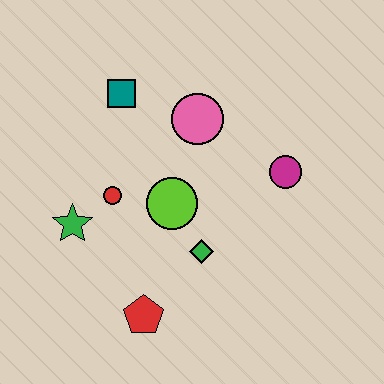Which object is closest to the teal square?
The pink circle is closest to the teal square.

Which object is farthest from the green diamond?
The teal square is farthest from the green diamond.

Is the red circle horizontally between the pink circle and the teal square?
No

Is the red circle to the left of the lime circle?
Yes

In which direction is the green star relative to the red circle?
The green star is to the left of the red circle.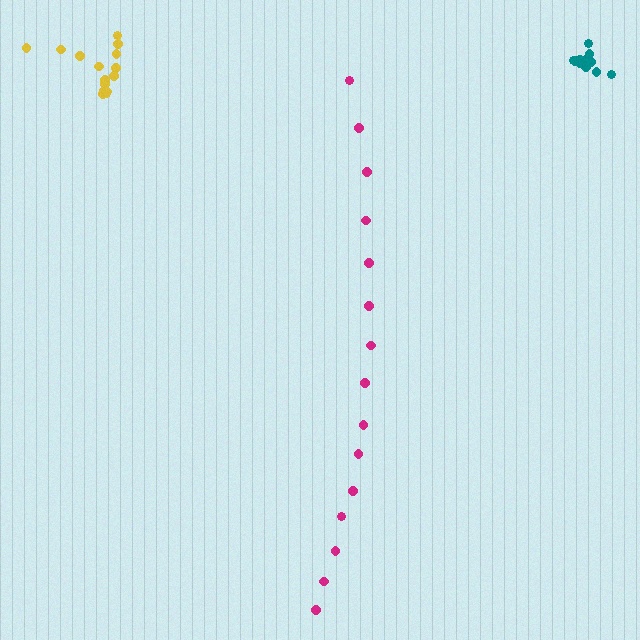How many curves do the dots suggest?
There are 3 distinct paths.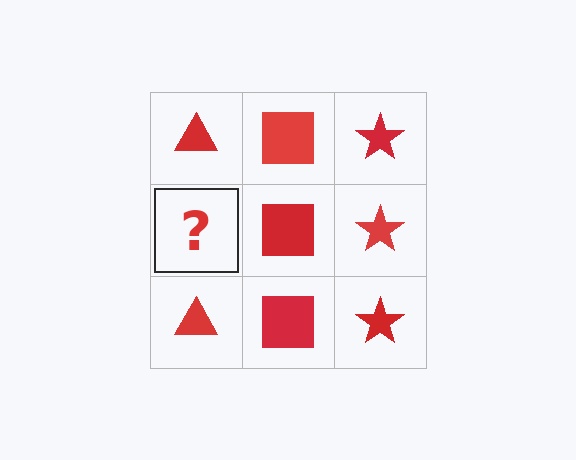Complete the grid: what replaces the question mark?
The question mark should be replaced with a red triangle.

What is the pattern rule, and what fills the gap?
The rule is that each column has a consistent shape. The gap should be filled with a red triangle.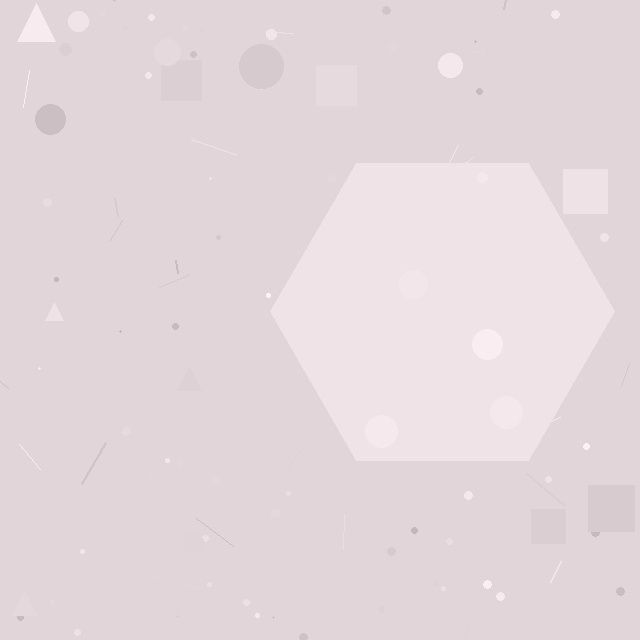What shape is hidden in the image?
A hexagon is hidden in the image.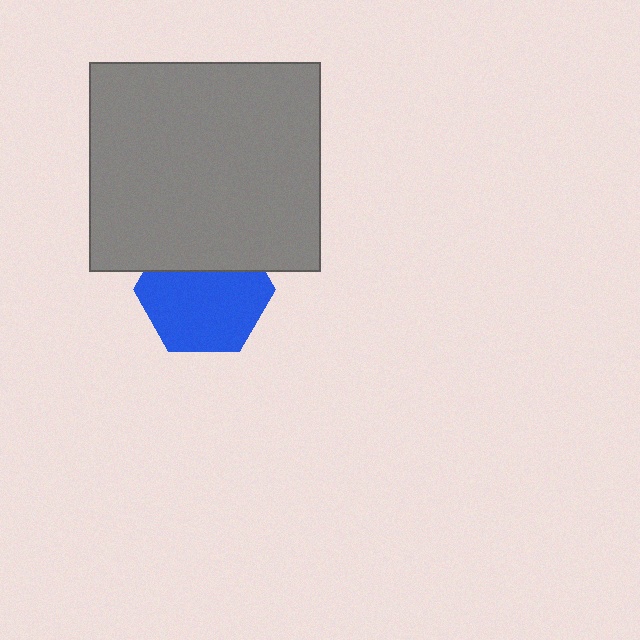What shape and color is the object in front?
The object in front is a gray rectangle.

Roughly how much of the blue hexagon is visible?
Most of it is visible (roughly 68%).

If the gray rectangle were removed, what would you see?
You would see the complete blue hexagon.